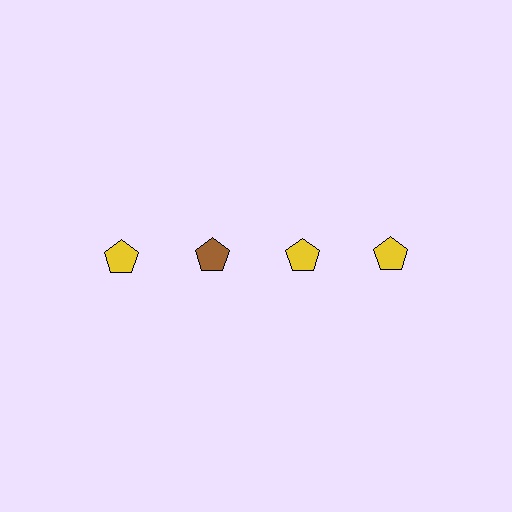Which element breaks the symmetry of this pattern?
The brown pentagon in the top row, second from left column breaks the symmetry. All other shapes are yellow pentagons.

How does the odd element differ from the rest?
It has a different color: brown instead of yellow.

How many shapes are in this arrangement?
There are 4 shapes arranged in a grid pattern.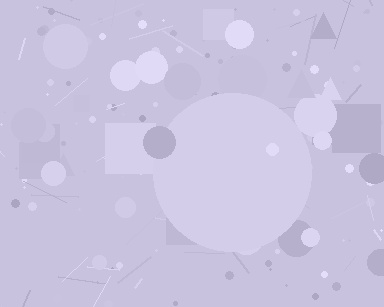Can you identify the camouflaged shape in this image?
The camouflaged shape is a circle.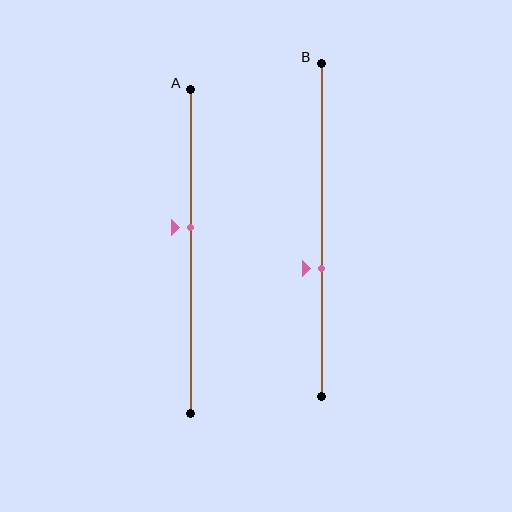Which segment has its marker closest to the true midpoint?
Segment A has its marker closest to the true midpoint.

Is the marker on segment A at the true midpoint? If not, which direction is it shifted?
No, the marker on segment A is shifted upward by about 8% of the segment length.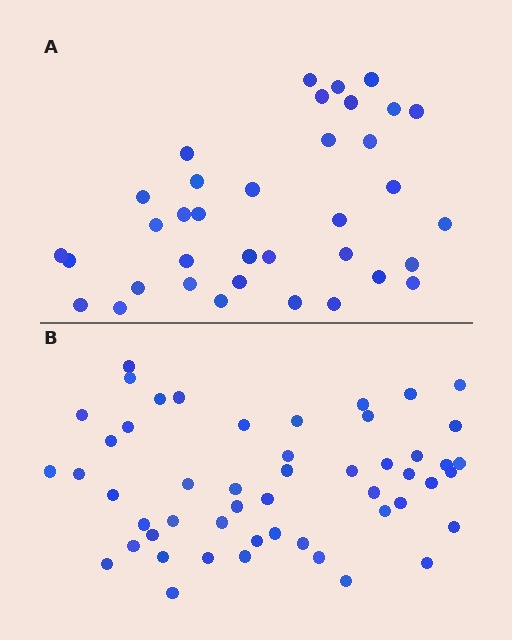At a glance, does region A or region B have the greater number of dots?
Region B (the bottom region) has more dots.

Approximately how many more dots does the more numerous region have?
Region B has approximately 15 more dots than region A.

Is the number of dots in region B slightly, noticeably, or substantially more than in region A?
Region B has noticeably more, but not dramatically so. The ratio is roughly 1.4 to 1.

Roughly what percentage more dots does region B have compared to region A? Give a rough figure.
About 40% more.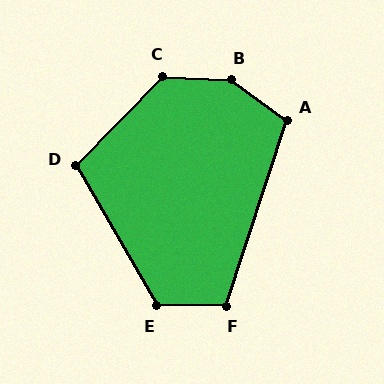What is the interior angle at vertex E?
Approximately 120 degrees (obtuse).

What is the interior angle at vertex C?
Approximately 132 degrees (obtuse).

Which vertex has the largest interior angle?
B, at approximately 146 degrees.